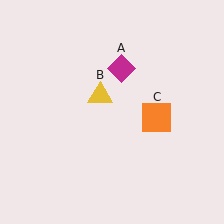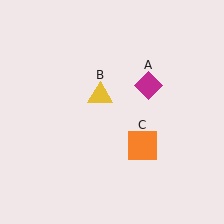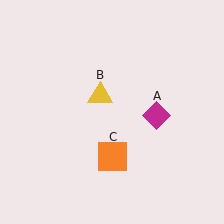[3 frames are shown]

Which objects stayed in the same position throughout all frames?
Yellow triangle (object B) remained stationary.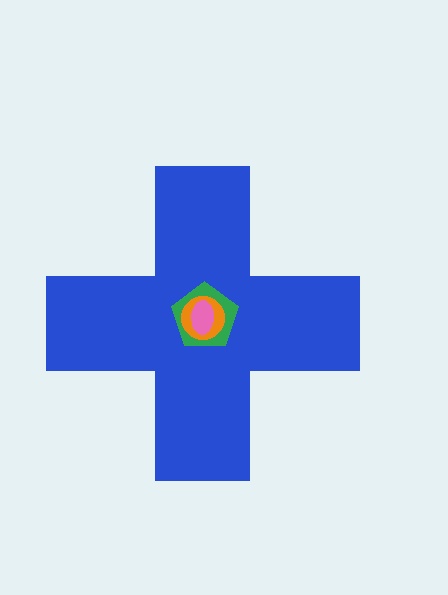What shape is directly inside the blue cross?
The green pentagon.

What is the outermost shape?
The blue cross.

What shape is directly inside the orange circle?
The pink ellipse.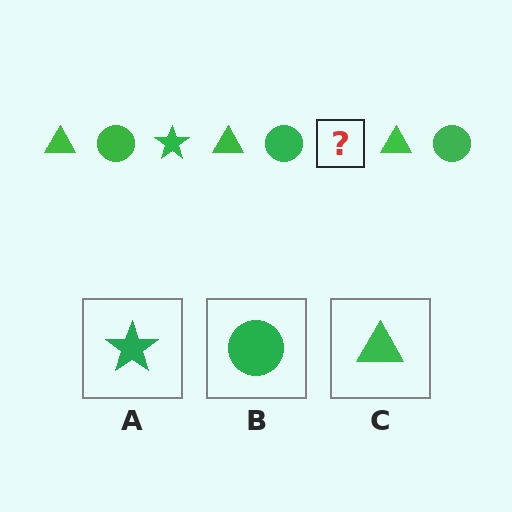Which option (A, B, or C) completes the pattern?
A.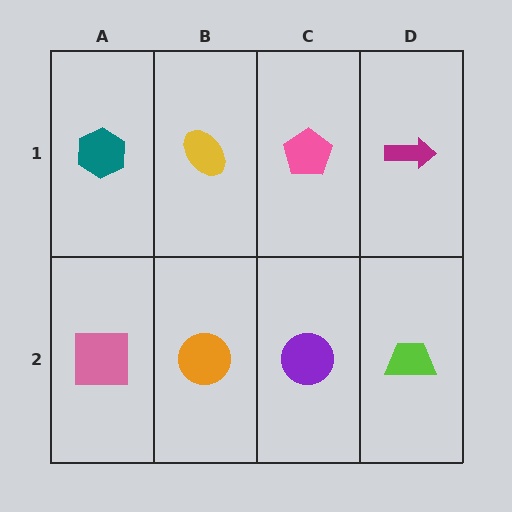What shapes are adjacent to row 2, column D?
A magenta arrow (row 1, column D), a purple circle (row 2, column C).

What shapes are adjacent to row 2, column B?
A yellow ellipse (row 1, column B), a pink square (row 2, column A), a purple circle (row 2, column C).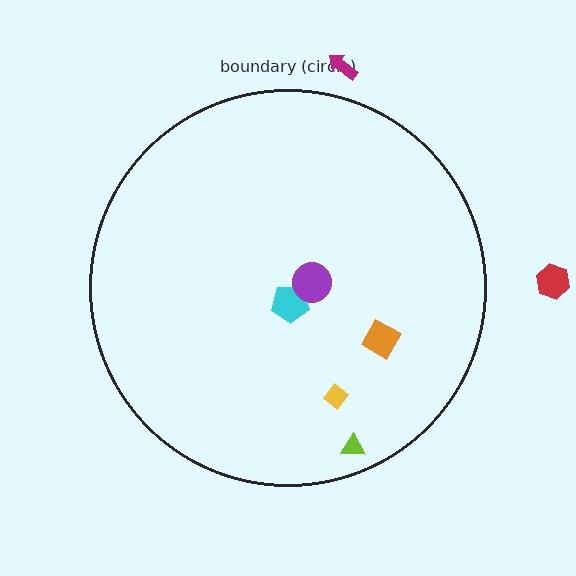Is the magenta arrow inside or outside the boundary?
Outside.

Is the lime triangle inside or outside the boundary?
Inside.